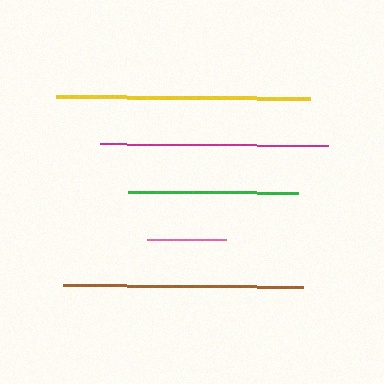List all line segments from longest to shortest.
From longest to shortest: yellow, brown, magenta, green, pink.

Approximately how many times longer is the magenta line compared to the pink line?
The magenta line is approximately 2.9 times the length of the pink line.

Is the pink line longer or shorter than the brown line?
The brown line is longer than the pink line.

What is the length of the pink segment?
The pink segment is approximately 79 pixels long.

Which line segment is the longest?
The yellow line is the longest at approximately 255 pixels.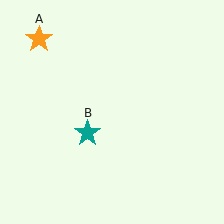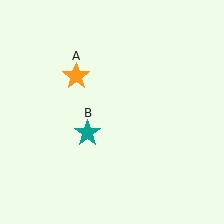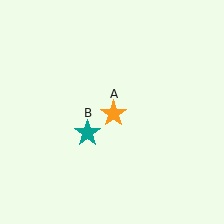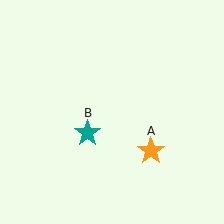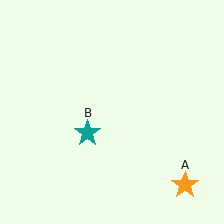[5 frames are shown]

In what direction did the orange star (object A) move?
The orange star (object A) moved down and to the right.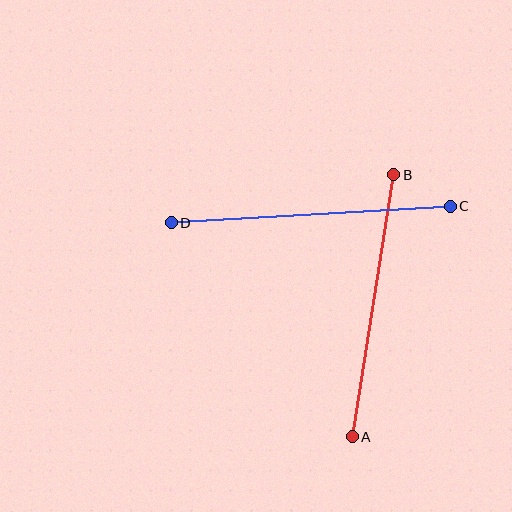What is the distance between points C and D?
The distance is approximately 279 pixels.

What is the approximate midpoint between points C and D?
The midpoint is at approximately (311, 214) pixels.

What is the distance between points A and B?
The distance is approximately 265 pixels.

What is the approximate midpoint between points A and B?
The midpoint is at approximately (373, 306) pixels.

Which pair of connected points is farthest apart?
Points C and D are farthest apart.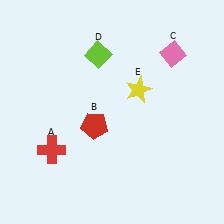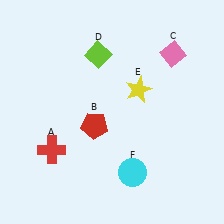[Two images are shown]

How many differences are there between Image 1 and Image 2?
There is 1 difference between the two images.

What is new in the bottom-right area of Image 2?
A cyan circle (F) was added in the bottom-right area of Image 2.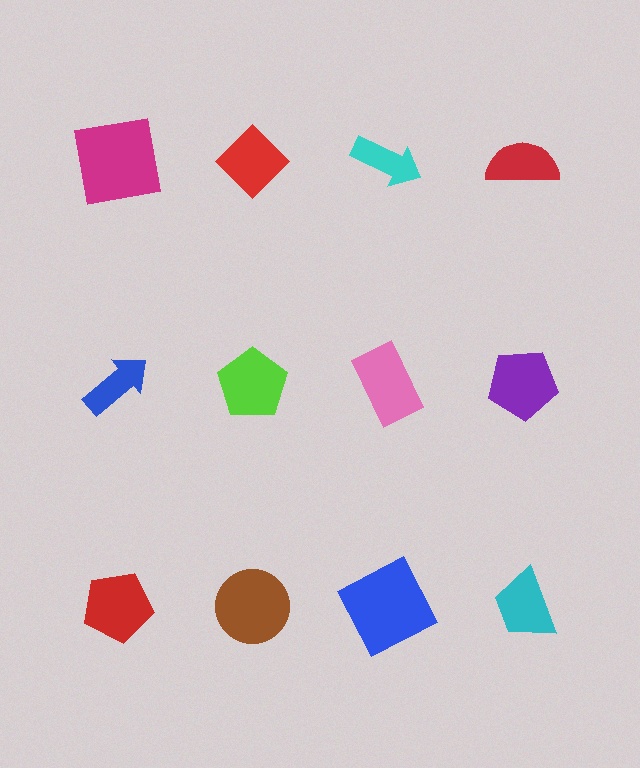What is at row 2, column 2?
A lime pentagon.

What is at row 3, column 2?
A brown circle.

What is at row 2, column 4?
A purple pentagon.